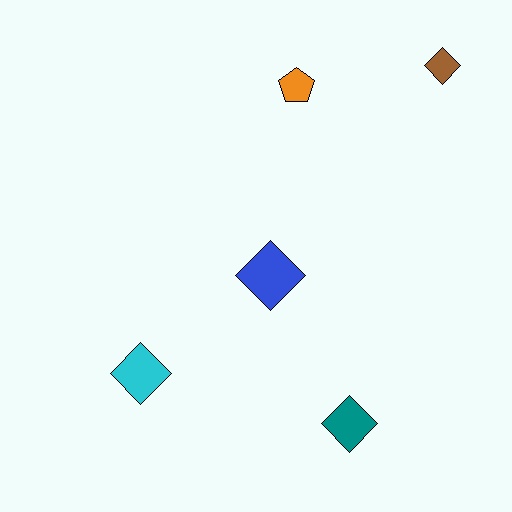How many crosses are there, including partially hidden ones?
There are no crosses.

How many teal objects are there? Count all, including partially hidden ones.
There is 1 teal object.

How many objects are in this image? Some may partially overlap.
There are 5 objects.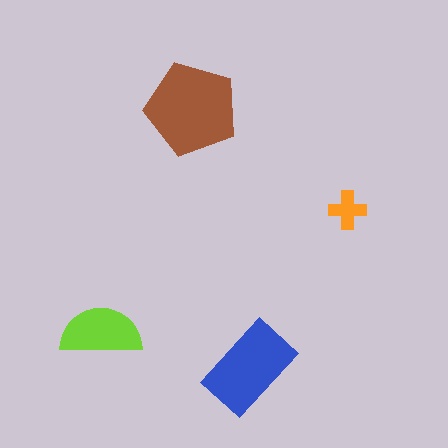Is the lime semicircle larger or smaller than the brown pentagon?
Smaller.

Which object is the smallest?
The orange cross.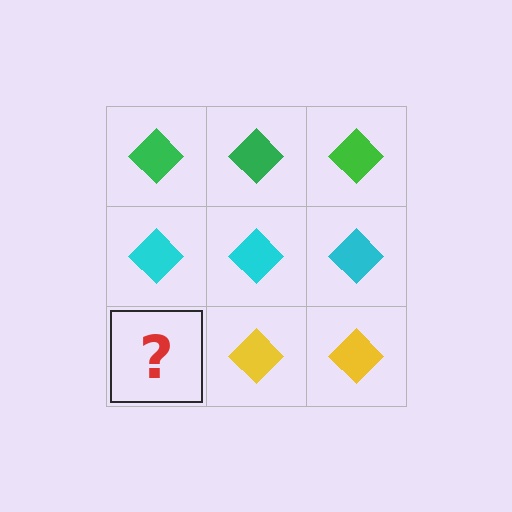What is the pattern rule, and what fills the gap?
The rule is that each row has a consistent color. The gap should be filled with a yellow diamond.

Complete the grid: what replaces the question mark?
The question mark should be replaced with a yellow diamond.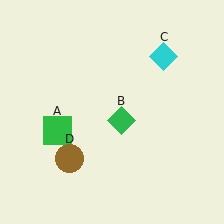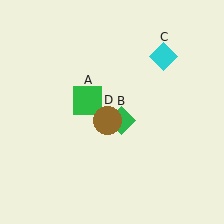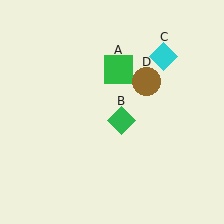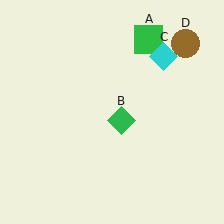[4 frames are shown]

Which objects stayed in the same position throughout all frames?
Green diamond (object B) and cyan diamond (object C) remained stationary.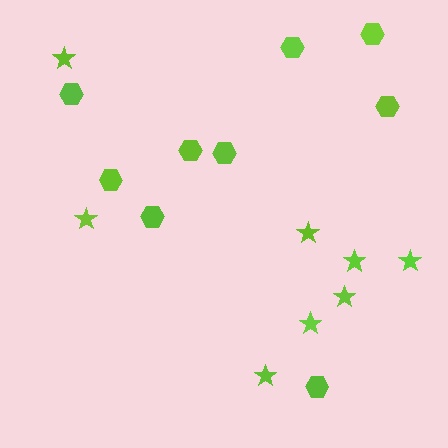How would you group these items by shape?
There are 2 groups: one group of stars (8) and one group of hexagons (9).